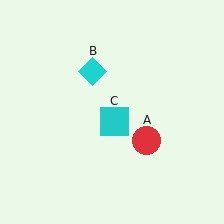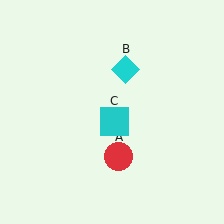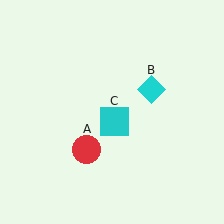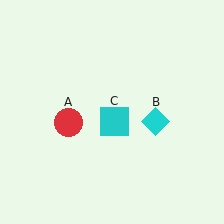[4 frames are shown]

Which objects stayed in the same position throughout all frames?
Cyan square (object C) remained stationary.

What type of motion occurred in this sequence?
The red circle (object A), cyan diamond (object B) rotated clockwise around the center of the scene.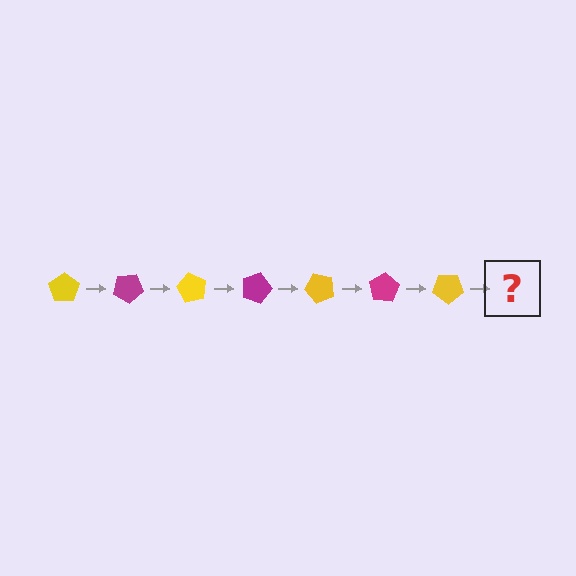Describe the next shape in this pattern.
It should be a magenta pentagon, rotated 210 degrees from the start.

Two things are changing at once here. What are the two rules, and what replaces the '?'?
The two rules are that it rotates 30 degrees each step and the color cycles through yellow and magenta. The '?' should be a magenta pentagon, rotated 210 degrees from the start.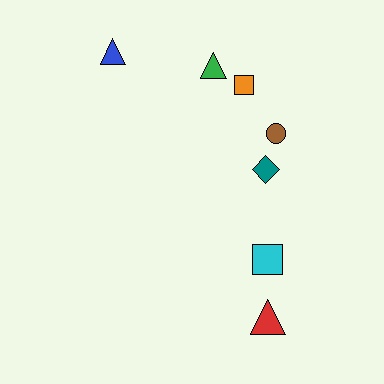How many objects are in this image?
There are 7 objects.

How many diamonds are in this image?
There is 1 diamond.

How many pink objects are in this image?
There are no pink objects.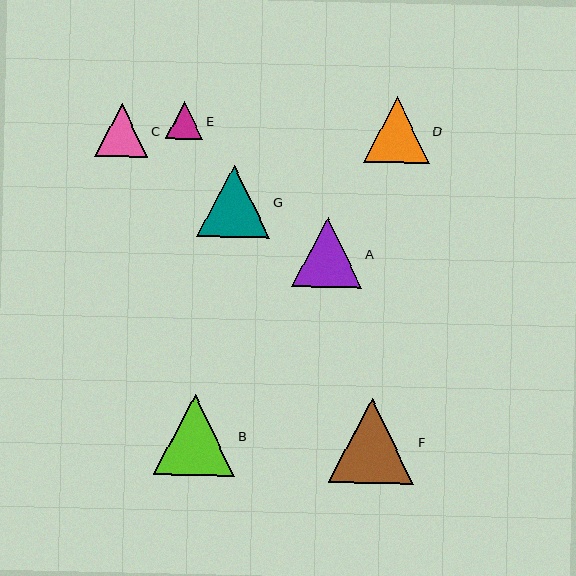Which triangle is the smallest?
Triangle E is the smallest with a size of approximately 37 pixels.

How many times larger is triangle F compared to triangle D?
Triangle F is approximately 1.3 times the size of triangle D.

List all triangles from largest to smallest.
From largest to smallest: F, B, G, A, D, C, E.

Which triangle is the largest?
Triangle F is the largest with a size of approximately 85 pixels.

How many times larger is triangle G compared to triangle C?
Triangle G is approximately 1.4 times the size of triangle C.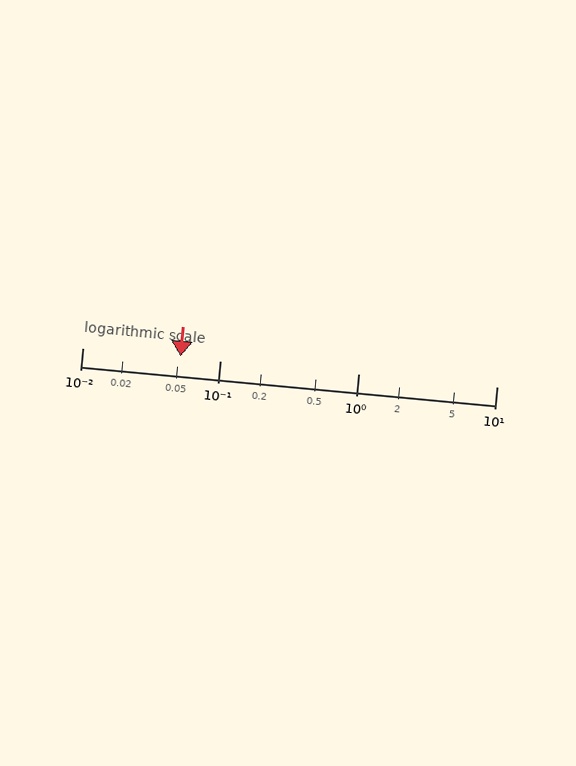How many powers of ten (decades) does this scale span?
The scale spans 3 decades, from 0.01 to 10.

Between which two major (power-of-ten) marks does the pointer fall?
The pointer is between 0.01 and 0.1.